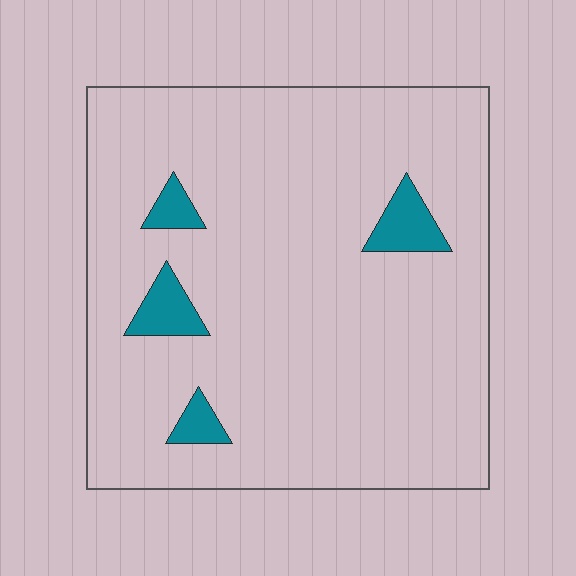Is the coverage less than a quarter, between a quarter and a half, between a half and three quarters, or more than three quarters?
Less than a quarter.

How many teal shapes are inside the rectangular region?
4.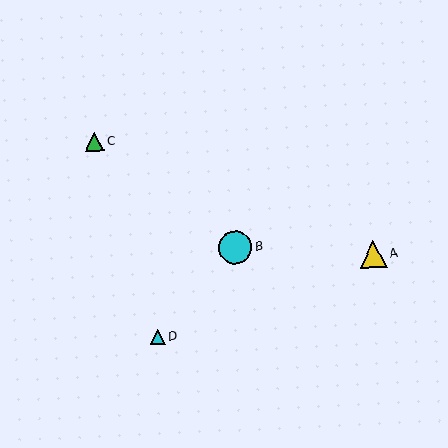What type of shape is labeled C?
Shape C is a green triangle.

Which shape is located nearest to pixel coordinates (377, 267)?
The yellow triangle (labeled A) at (373, 254) is nearest to that location.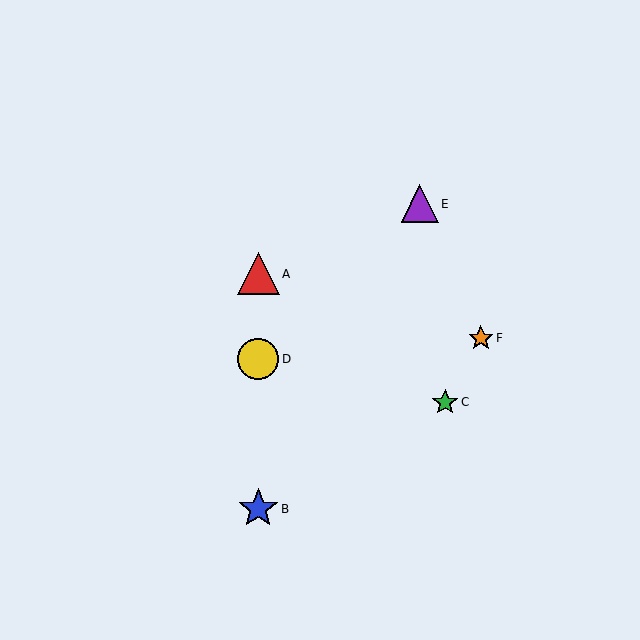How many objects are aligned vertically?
3 objects (A, B, D) are aligned vertically.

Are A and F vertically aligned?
No, A is at x≈258 and F is at x≈481.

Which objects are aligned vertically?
Objects A, B, D are aligned vertically.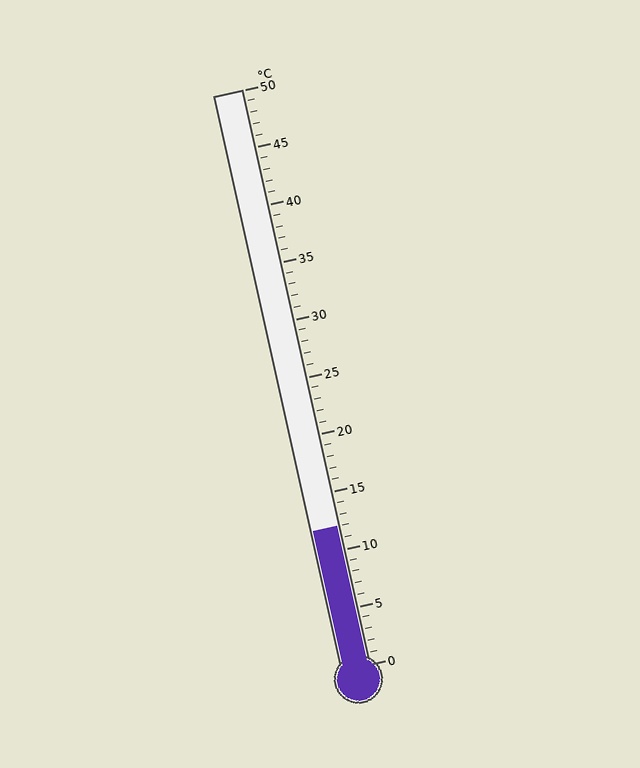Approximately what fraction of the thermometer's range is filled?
The thermometer is filled to approximately 25% of its range.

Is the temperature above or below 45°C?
The temperature is below 45°C.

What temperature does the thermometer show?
The thermometer shows approximately 12°C.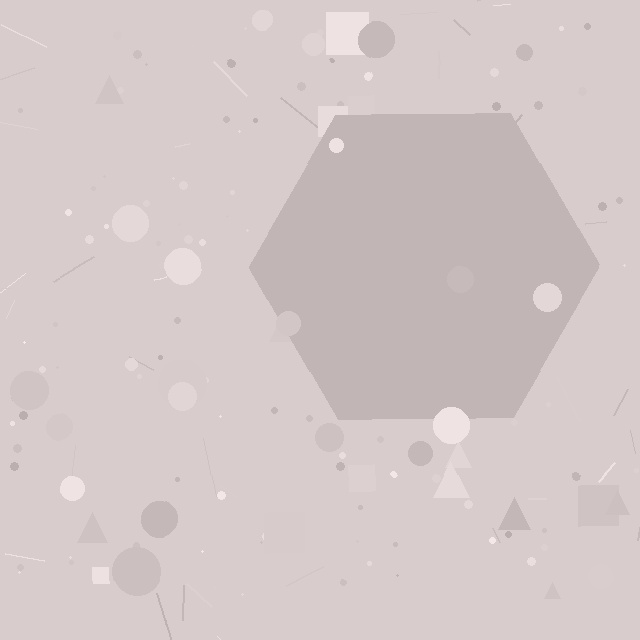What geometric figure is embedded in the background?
A hexagon is embedded in the background.